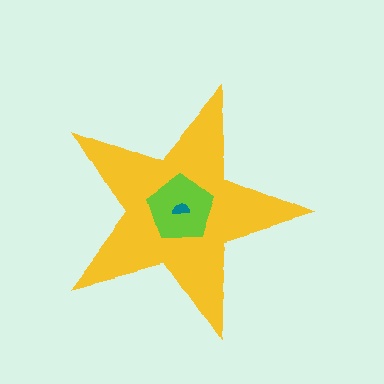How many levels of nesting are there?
3.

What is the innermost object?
The teal semicircle.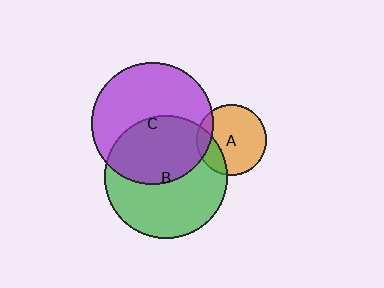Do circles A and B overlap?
Yes.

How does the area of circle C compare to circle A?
Approximately 2.9 times.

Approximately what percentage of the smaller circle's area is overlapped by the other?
Approximately 20%.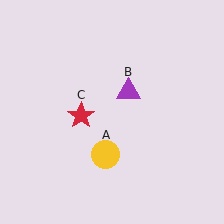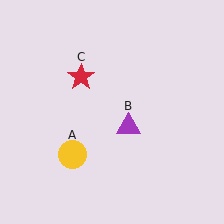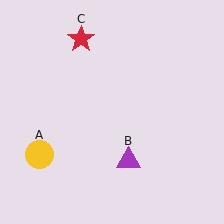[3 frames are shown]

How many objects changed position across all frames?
3 objects changed position: yellow circle (object A), purple triangle (object B), red star (object C).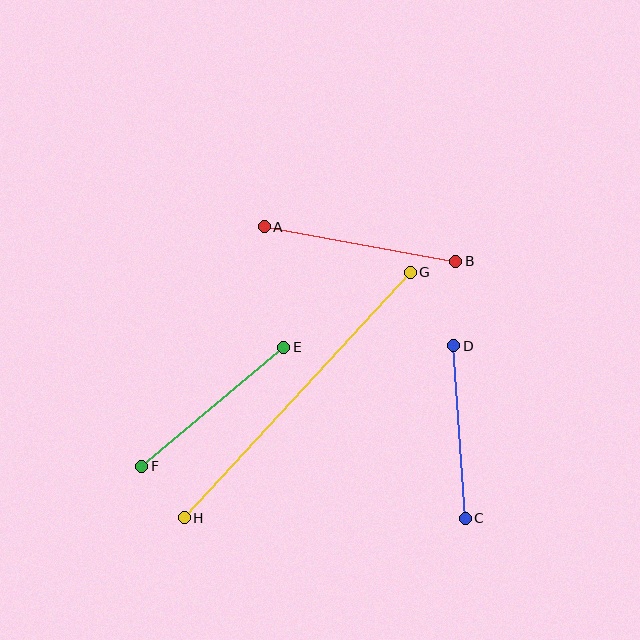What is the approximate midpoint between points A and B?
The midpoint is at approximately (360, 244) pixels.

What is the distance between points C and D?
The distance is approximately 173 pixels.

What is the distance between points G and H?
The distance is approximately 334 pixels.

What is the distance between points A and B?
The distance is approximately 195 pixels.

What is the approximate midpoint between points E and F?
The midpoint is at approximately (213, 407) pixels.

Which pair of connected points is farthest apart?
Points G and H are farthest apart.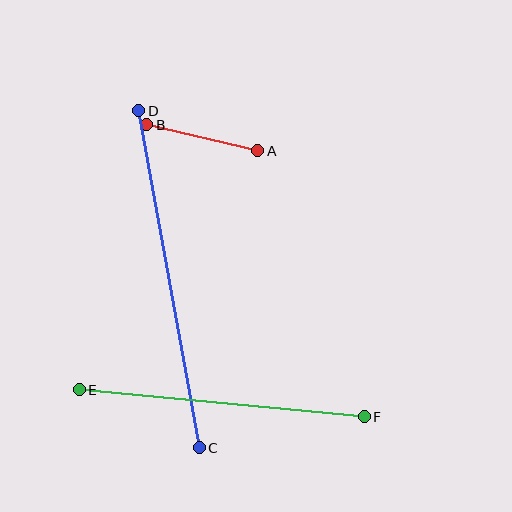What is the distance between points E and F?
The distance is approximately 286 pixels.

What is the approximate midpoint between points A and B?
The midpoint is at approximately (202, 138) pixels.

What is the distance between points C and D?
The distance is approximately 342 pixels.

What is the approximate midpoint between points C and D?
The midpoint is at approximately (169, 279) pixels.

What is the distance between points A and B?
The distance is approximately 114 pixels.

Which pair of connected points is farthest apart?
Points C and D are farthest apart.